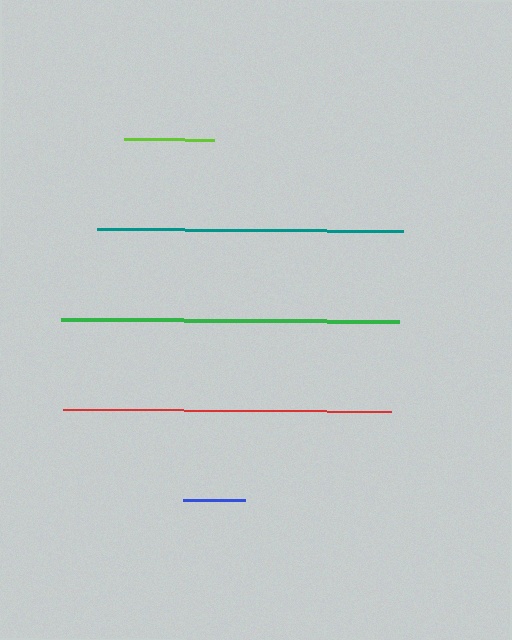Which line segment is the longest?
The green line is the longest at approximately 338 pixels.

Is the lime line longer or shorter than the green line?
The green line is longer than the lime line.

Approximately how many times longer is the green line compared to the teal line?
The green line is approximately 1.1 times the length of the teal line.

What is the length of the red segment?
The red segment is approximately 328 pixels long.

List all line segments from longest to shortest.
From longest to shortest: green, red, teal, lime, blue.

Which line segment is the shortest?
The blue line is the shortest at approximately 62 pixels.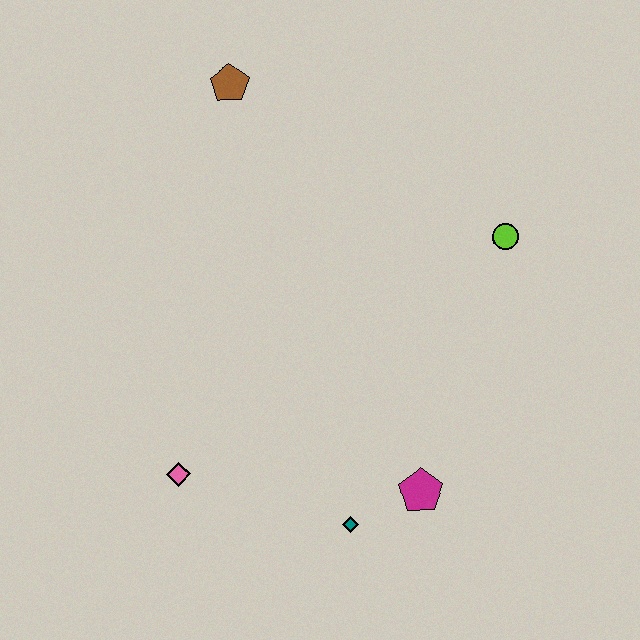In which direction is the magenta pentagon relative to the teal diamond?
The magenta pentagon is to the right of the teal diamond.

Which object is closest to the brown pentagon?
The lime circle is closest to the brown pentagon.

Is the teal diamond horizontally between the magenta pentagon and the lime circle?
No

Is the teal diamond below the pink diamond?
Yes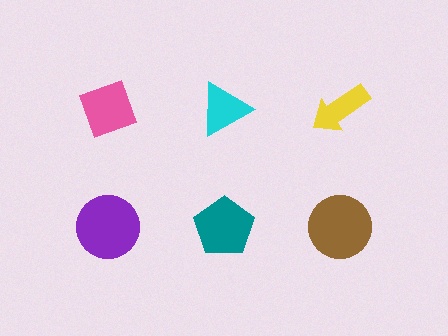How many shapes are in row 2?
3 shapes.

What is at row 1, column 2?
A cyan triangle.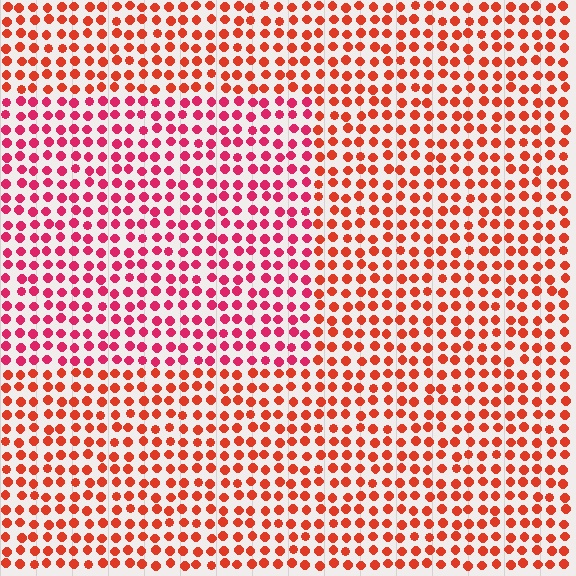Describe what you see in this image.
The image is filled with small red elements in a uniform arrangement. A rectangle-shaped region is visible where the elements are tinted to a slightly different hue, forming a subtle color boundary.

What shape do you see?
I see a rectangle.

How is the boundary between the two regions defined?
The boundary is defined purely by a slight shift in hue (about 29 degrees). Spacing, size, and orientation are identical on both sides.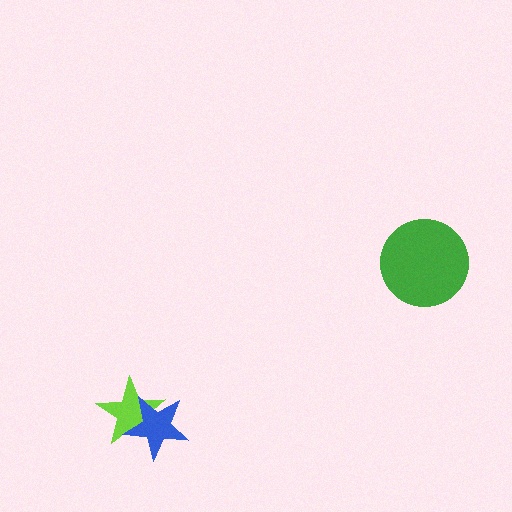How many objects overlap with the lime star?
1 object overlaps with the lime star.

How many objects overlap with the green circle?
0 objects overlap with the green circle.